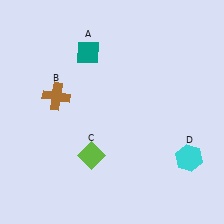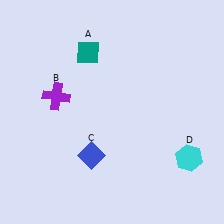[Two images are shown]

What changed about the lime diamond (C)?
In Image 1, C is lime. In Image 2, it changed to blue.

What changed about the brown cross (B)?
In Image 1, B is brown. In Image 2, it changed to purple.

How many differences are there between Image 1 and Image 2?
There are 2 differences between the two images.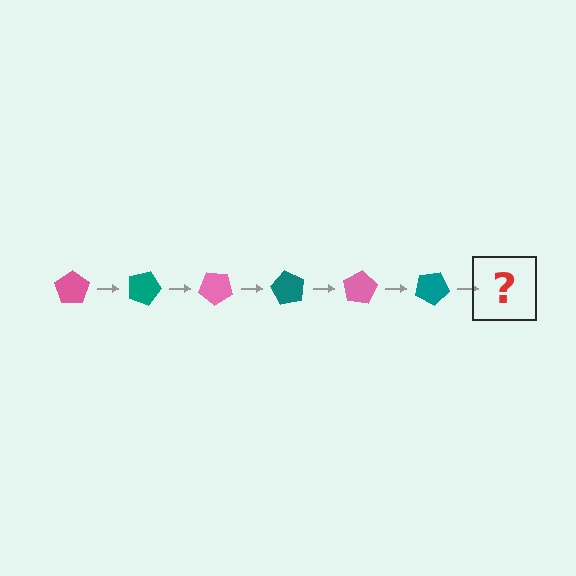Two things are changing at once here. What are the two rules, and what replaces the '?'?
The two rules are that it rotates 20 degrees each step and the color cycles through pink and teal. The '?' should be a pink pentagon, rotated 120 degrees from the start.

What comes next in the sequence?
The next element should be a pink pentagon, rotated 120 degrees from the start.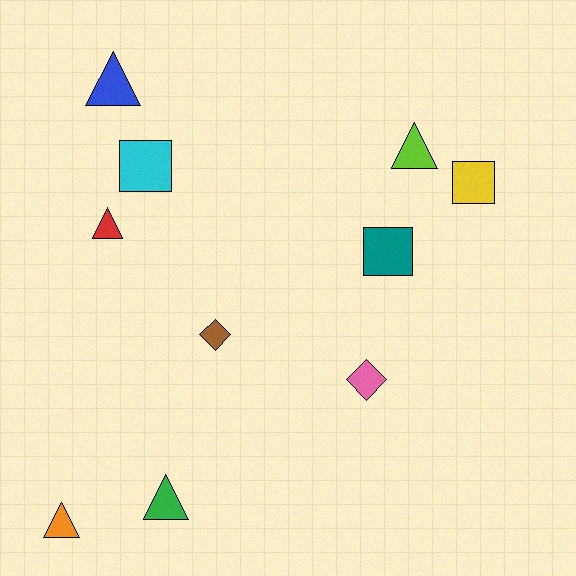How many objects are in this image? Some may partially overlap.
There are 10 objects.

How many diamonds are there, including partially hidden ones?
There are 2 diamonds.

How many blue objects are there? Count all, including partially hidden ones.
There is 1 blue object.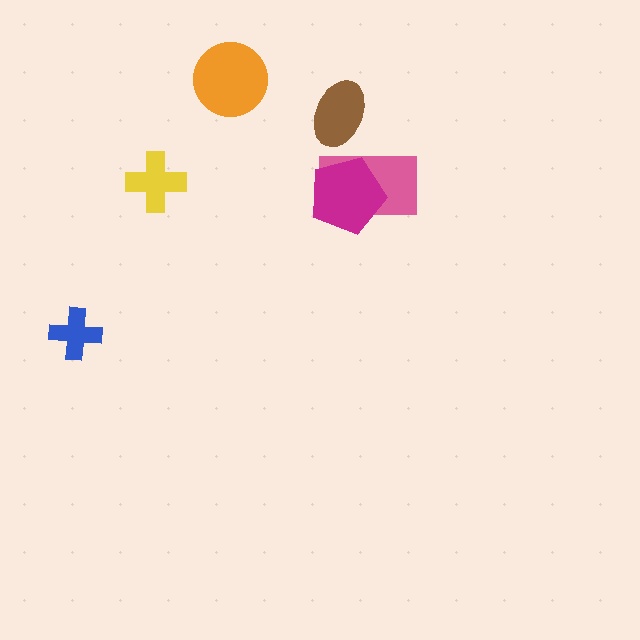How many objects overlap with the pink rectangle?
1 object overlaps with the pink rectangle.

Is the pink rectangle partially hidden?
Yes, it is partially covered by another shape.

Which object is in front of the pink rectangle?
The magenta pentagon is in front of the pink rectangle.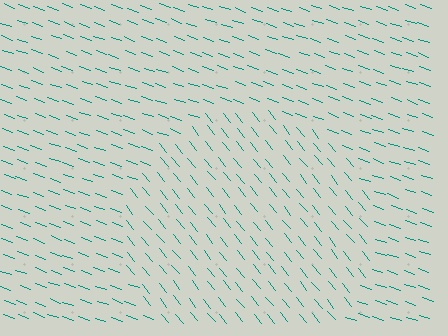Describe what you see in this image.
The image is filled with small teal line segments. A circle region in the image has lines oriented differently from the surrounding lines, creating a visible texture boundary.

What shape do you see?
I see a circle.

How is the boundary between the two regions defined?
The boundary is defined purely by a change in line orientation (approximately 31 degrees difference). All lines are the same color and thickness.